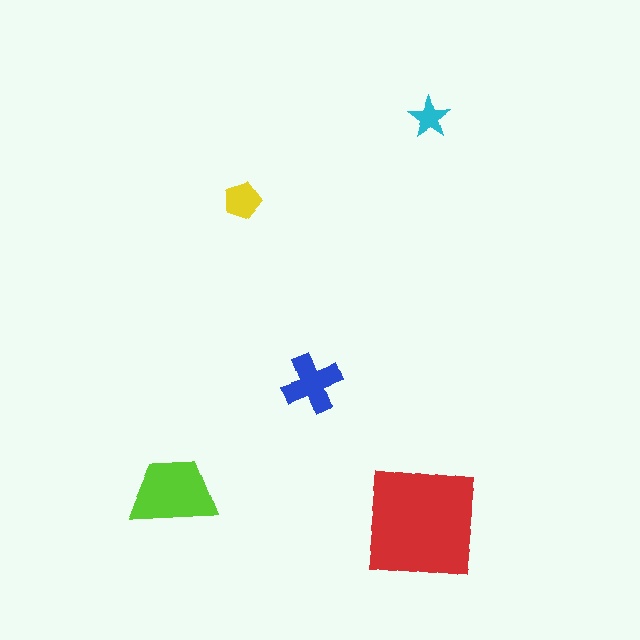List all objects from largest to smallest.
The red square, the lime trapezoid, the blue cross, the yellow pentagon, the cyan star.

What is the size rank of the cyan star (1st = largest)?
5th.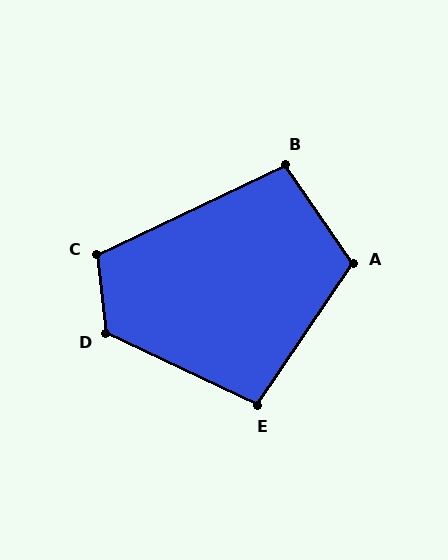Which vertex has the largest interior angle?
D, at approximately 122 degrees.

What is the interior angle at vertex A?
Approximately 111 degrees (obtuse).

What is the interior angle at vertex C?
Approximately 109 degrees (obtuse).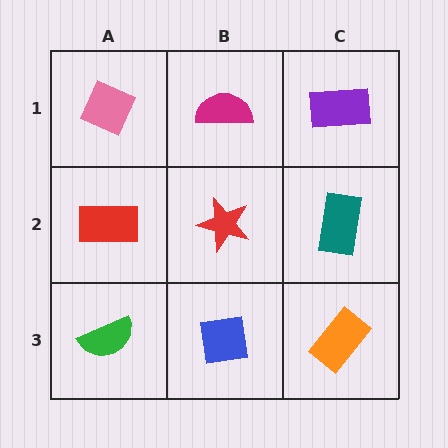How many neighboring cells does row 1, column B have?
3.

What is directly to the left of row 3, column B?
A green semicircle.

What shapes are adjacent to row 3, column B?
A red star (row 2, column B), a green semicircle (row 3, column A), an orange rectangle (row 3, column C).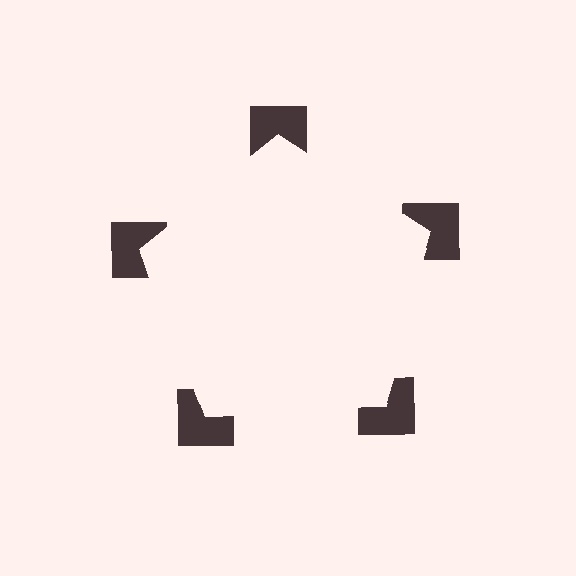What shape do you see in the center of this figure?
An illusory pentagon — its edges are inferred from the aligned wedge cuts in the notched squares, not physically drawn.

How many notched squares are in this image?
There are 5 — one at each vertex of the illusory pentagon.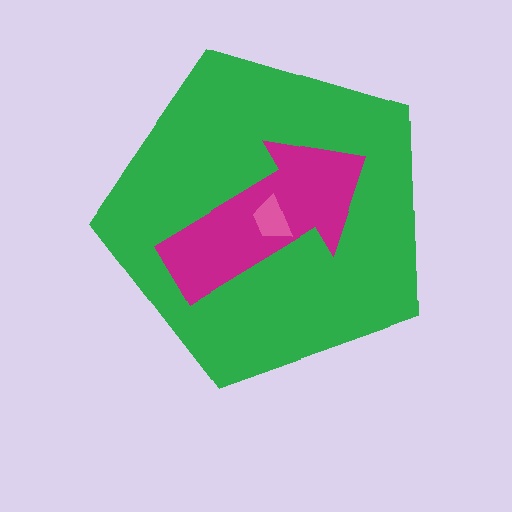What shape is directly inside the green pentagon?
The magenta arrow.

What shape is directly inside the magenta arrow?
The pink trapezoid.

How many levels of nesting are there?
3.